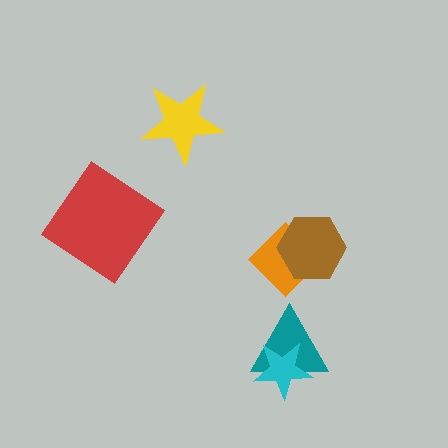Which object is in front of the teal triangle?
The cyan star is in front of the teal triangle.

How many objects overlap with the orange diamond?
1 object overlaps with the orange diamond.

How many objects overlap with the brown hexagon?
1 object overlaps with the brown hexagon.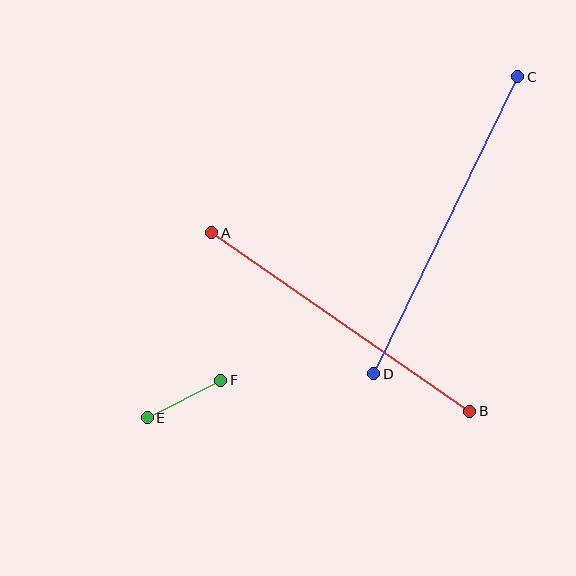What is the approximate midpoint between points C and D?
The midpoint is at approximately (446, 225) pixels.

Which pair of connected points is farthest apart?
Points C and D are farthest apart.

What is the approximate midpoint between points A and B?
The midpoint is at approximately (341, 322) pixels.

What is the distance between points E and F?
The distance is approximately 82 pixels.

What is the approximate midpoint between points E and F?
The midpoint is at approximately (184, 399) pixels.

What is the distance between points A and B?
The distance is approximately 314 pixels.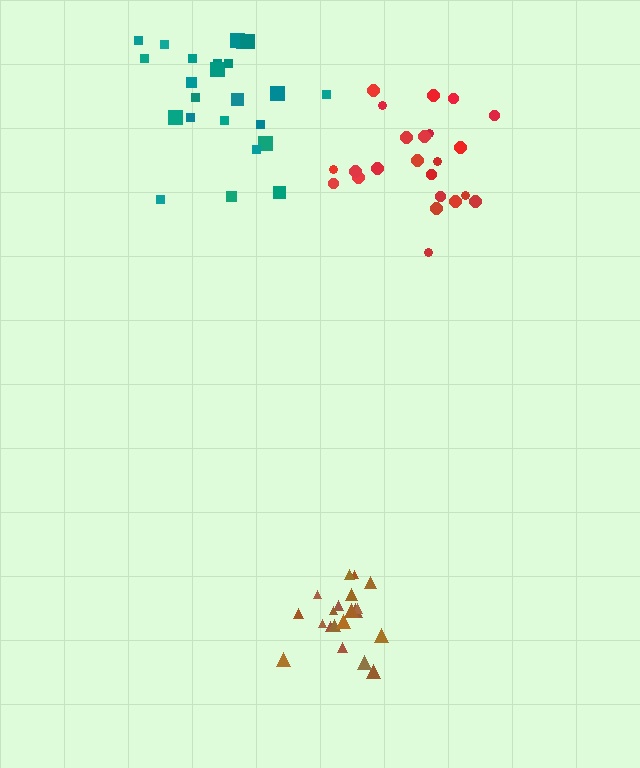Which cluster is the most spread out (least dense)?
Red.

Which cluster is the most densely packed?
Brown.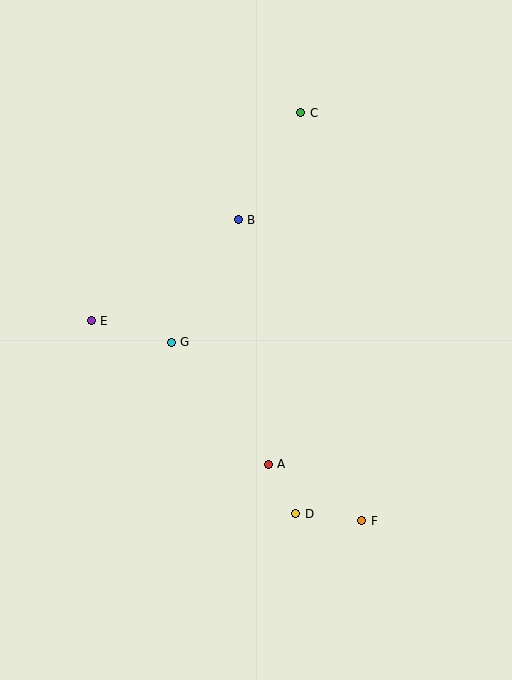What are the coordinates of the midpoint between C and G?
The midpoint between C and G is at (236, 227).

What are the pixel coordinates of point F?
Point F is at (362, 521).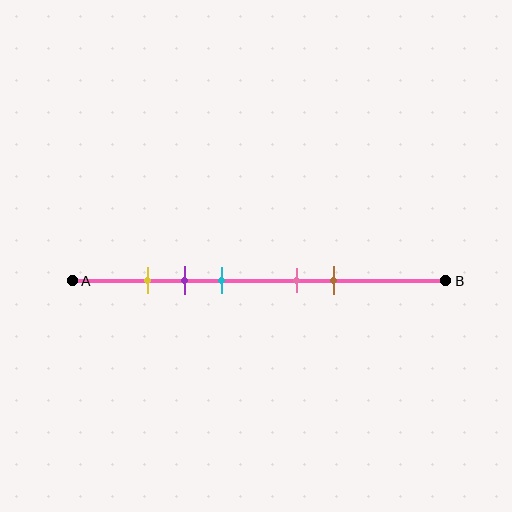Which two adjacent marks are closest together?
The yellow and purple marks are the closest adjacent pair.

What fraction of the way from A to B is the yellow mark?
The yellow mark is approximately 20% (0.2) of the way from A to B.